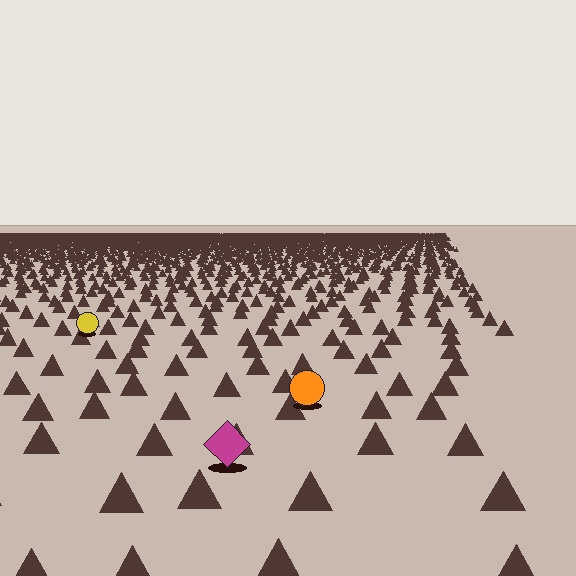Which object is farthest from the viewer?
The yellow circle is farthest from the viewer. It appears smaller and the ground texture around it is denser.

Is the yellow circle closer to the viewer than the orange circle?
No. The orange circle is closer — you can tell from the texture gradient: the ground texture is coarser near it.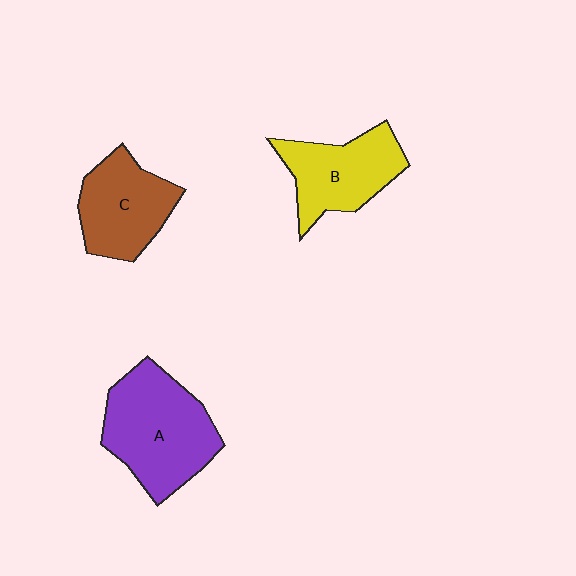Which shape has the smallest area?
Shape C (brown).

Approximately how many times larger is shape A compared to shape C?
Approximately 1.4 times.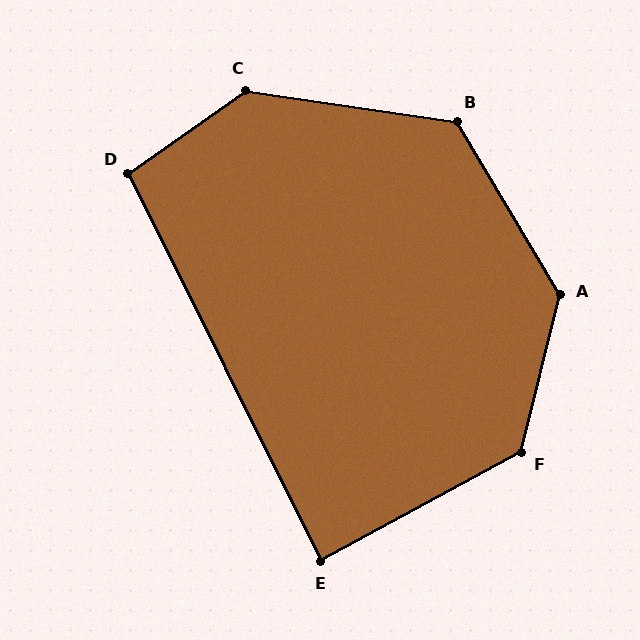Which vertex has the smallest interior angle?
E, at approximately 88 degrees.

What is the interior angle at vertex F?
Approximately 132 degrees (obtuse).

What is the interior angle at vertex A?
Approximately 136 degrees (obtuse).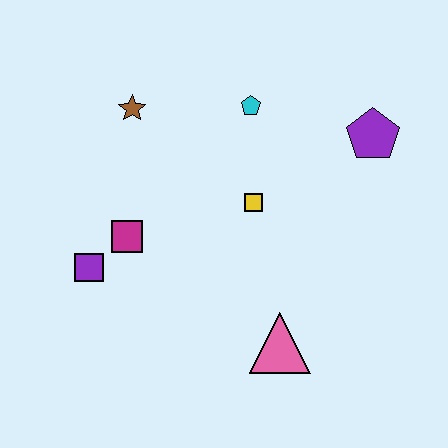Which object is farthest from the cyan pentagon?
The pink triangle is farthest from the cyan pentagon.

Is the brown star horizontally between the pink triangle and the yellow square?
No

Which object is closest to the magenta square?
The purple square is closest to the magenta square.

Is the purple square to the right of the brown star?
No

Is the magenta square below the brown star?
Yes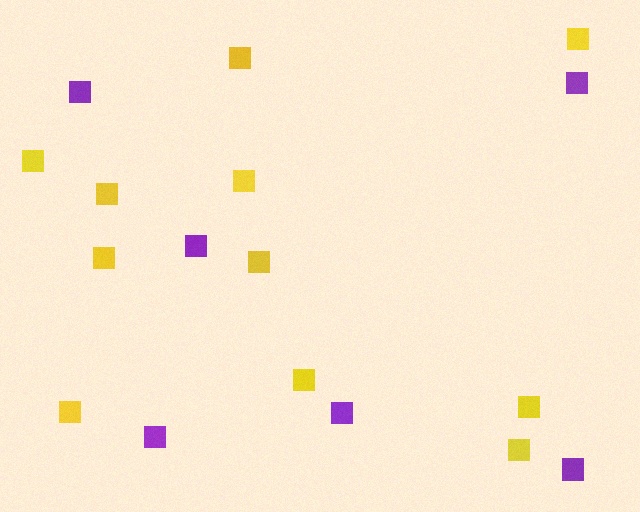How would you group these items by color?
There are 2 groups: one group of purple squares (6) and one group of yellow squares (11).